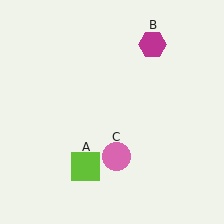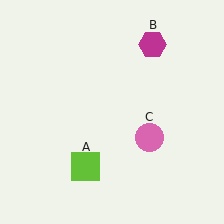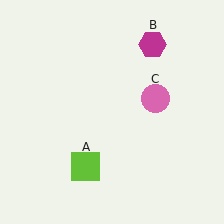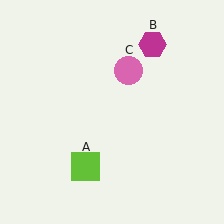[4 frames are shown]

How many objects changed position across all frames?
1 object changed position: pink circle (object C).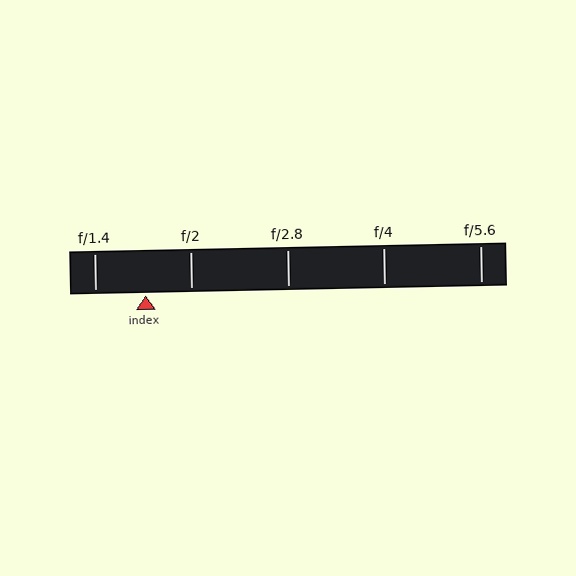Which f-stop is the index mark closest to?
The index mark is closest to f/2.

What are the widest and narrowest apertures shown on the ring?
The widest aperture shown is f/1.4 and the narrowest is f/5.6.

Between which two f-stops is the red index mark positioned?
The index mark is between f/1.4 and f/2.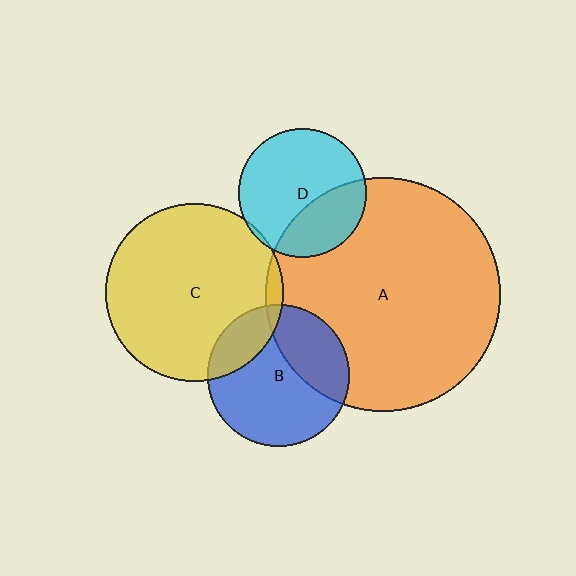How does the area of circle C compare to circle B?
Approximately 1.6 times.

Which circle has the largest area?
Circle A (orange).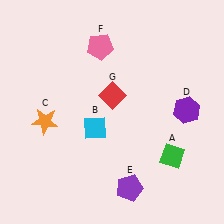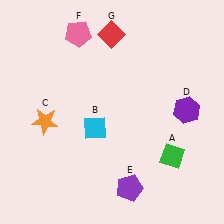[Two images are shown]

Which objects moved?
The objects that moved are: the pink pentagon (F), the red diamond (G).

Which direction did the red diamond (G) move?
The red diamond (G) moved up.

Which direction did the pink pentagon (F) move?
The pink pentagon (F) moved left.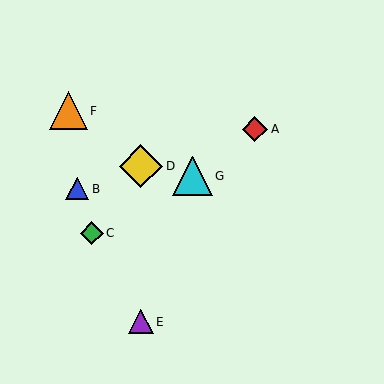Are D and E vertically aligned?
Yes, both are at x≈141.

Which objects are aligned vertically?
Objects D, E are aligned vertically.